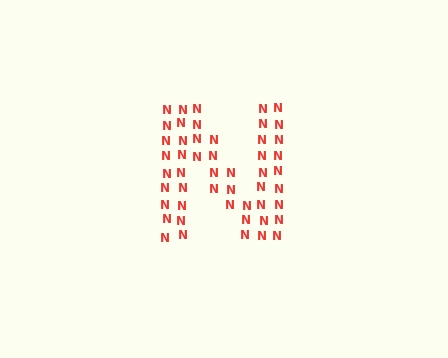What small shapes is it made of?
It is made of small letter N's.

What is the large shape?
The large shape is the letter N.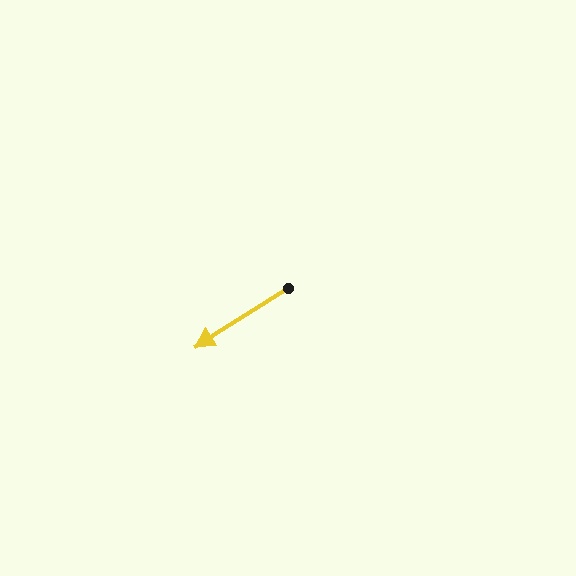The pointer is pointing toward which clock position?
Roughly 8 o'clock.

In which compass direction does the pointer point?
Southwest.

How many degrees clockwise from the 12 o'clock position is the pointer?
Approximately 238 degrees.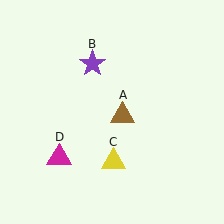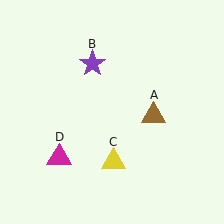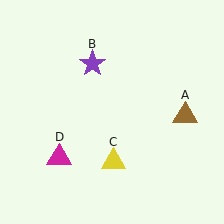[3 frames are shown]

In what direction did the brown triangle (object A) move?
The brown triangle (object A) moved right.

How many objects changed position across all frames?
1 object changed position: brown triangle (object A).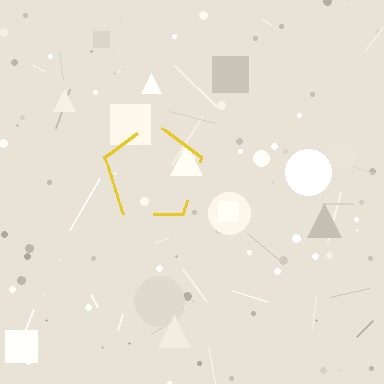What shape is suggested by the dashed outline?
The dashed outline suggests a pentagon.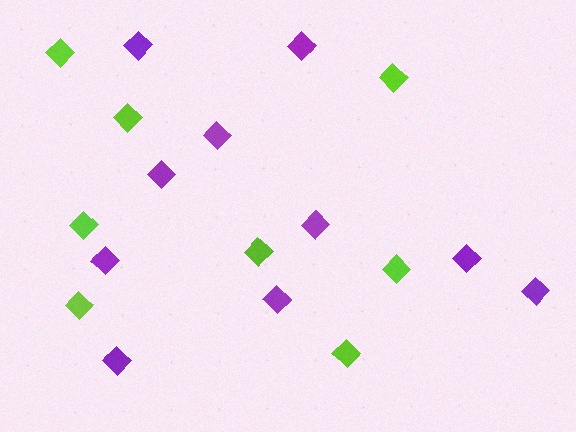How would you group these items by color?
There are 2 groups: one group of purple diamonds (10) and one group of lime diamonds (8).